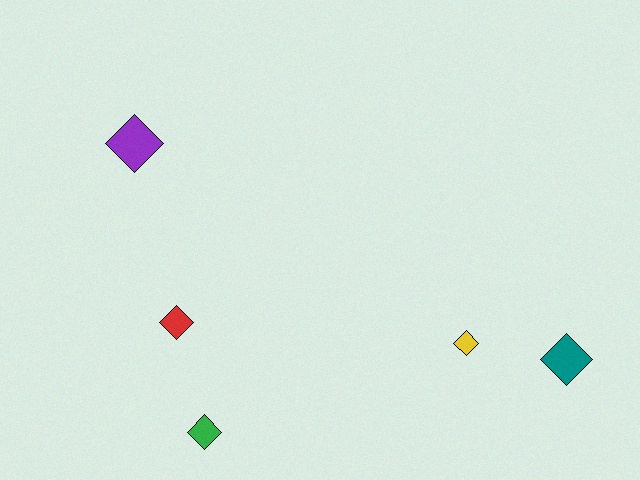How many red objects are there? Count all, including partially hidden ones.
There is 1 red object.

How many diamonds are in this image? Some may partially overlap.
There are 5 diamonds.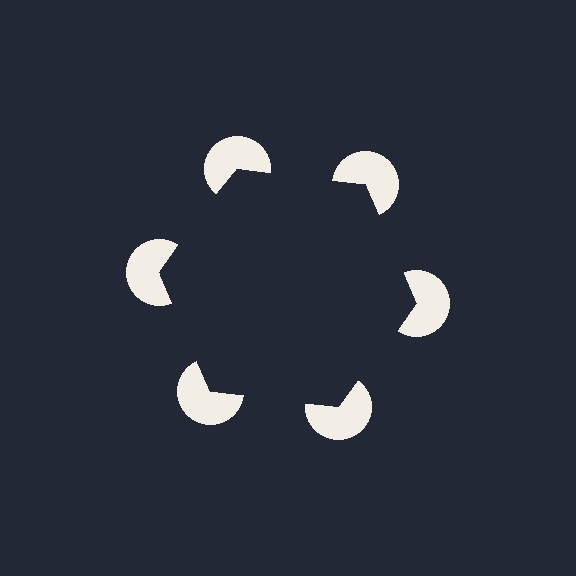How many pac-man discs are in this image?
There are 6 — one at each vertex of the illusory hexagon.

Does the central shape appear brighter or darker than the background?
It typically appears slightly darker than the background, even though no actual brightness change is drawn.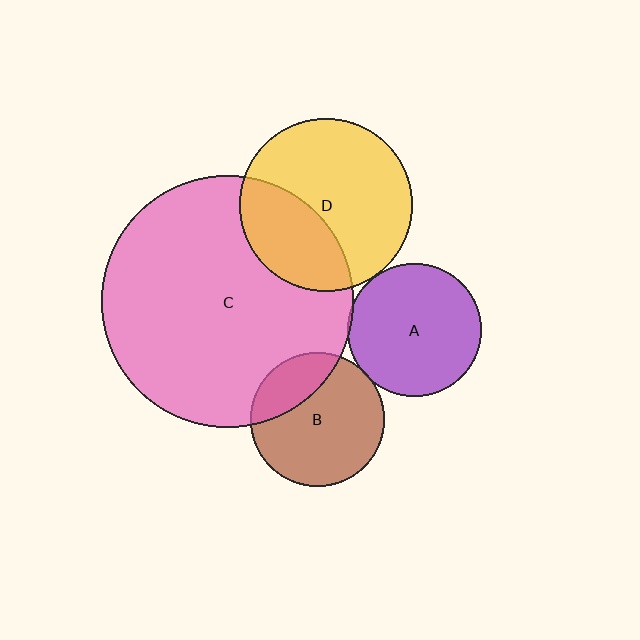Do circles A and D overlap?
Yes.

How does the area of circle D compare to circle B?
Approximately 1.7 times.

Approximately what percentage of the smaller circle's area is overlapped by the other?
Approximately 5%.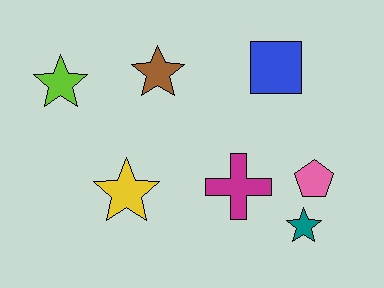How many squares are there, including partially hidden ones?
There is 1 square.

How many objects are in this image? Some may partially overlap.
There are 7 objects.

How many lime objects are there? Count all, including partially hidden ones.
There is 1 lime object.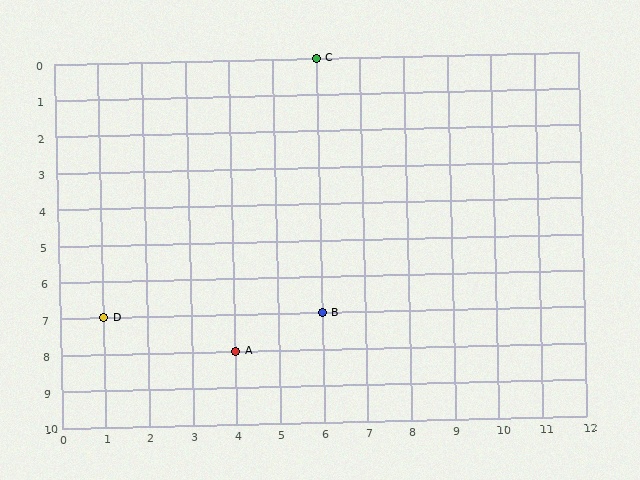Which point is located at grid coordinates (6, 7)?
Point B is at (6, 7).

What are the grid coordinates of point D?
Point D is at grid coordinates (1, 7).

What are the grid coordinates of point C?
Point C is at grid coordinates (6, 0).